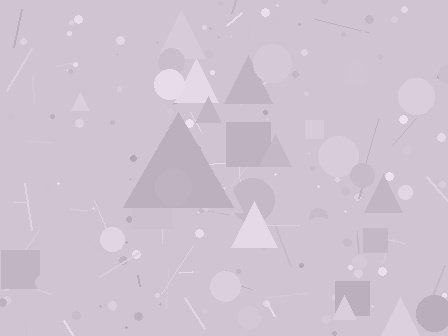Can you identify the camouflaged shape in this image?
The camouflaged shape is a triangle.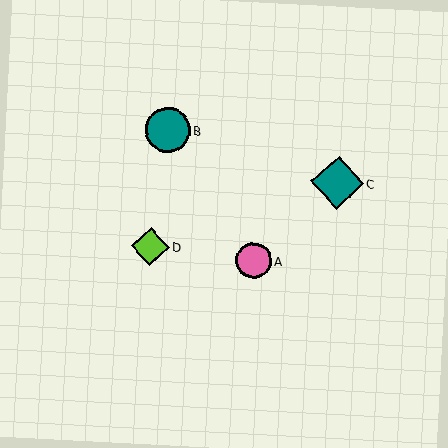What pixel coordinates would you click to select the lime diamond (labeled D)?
Click at (150, 246) to select the lime diamond D.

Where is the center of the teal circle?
The center of the teal circle is at (168, 130).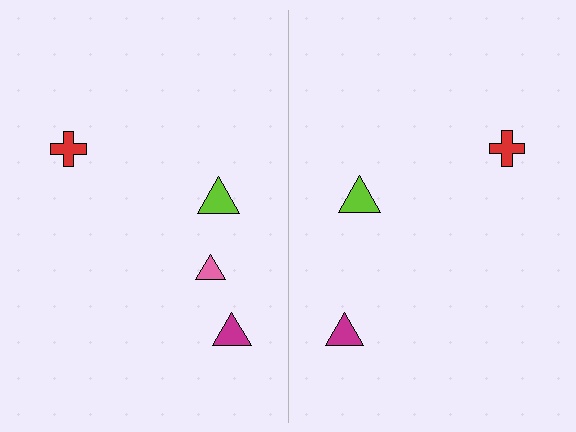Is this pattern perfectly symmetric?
No, the pattern is not perfectly symmetric. A pink triangle is missing from the right side.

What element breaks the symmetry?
A pink triangle is missing from the right side.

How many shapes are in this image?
There are 7 shapes in this image.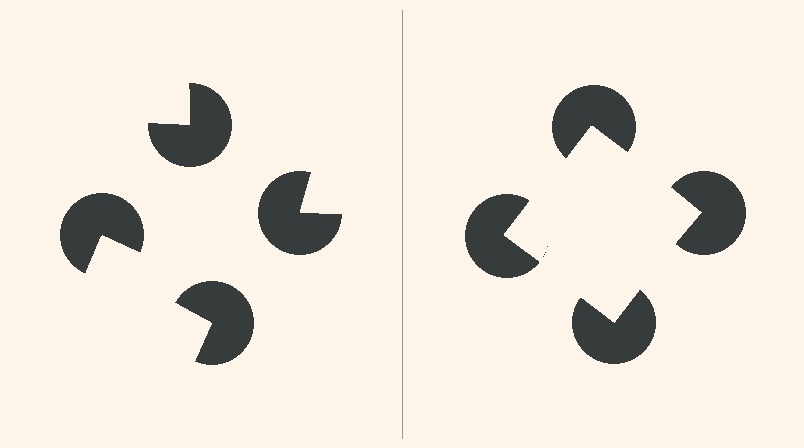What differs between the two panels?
The pac-man discs are positioned identically on both sides; only the wedge orientations differ. On the right they align to a square; on the left they are misaligned.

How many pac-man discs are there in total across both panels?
8 — 4 on each side.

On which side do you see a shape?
An illusory square appears on the right side. On the left side the wedge cuts are rotated, so no coherent shape forms.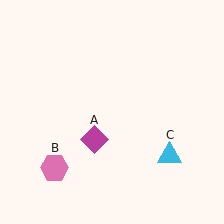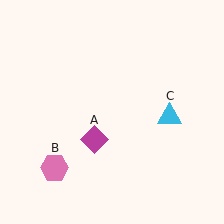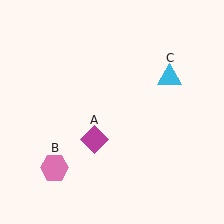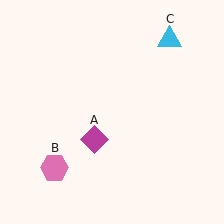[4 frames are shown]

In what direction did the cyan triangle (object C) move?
The cyan triangle (object C) moved up.